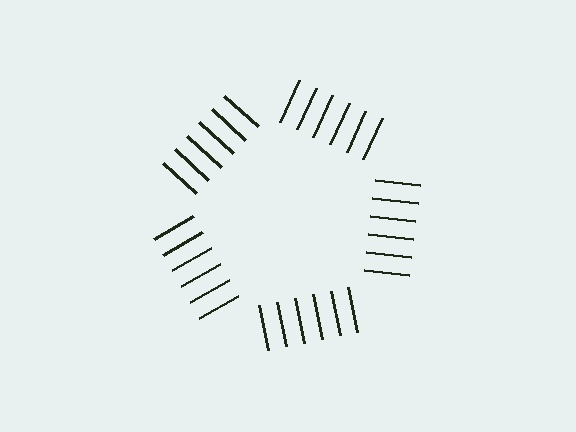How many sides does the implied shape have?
5 sides — the line-ends trace a pentagon.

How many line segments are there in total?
30 — 6 along each of the 5 edges.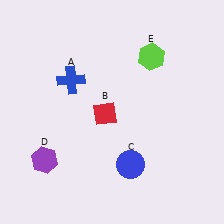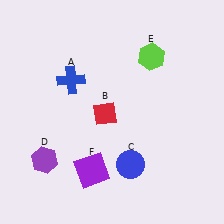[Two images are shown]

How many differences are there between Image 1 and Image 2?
There is 1 difference between the two images.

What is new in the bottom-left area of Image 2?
A purple square (F) was added in the bottom-left area of Image 2.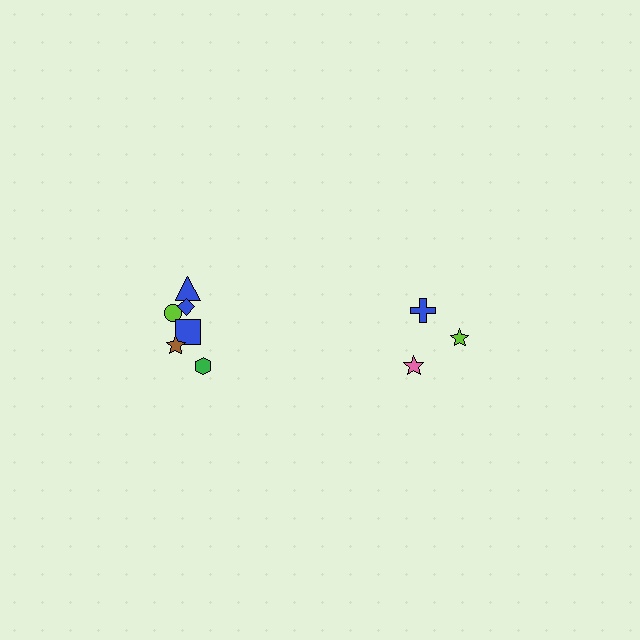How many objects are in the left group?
There are 6 objects.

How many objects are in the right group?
There are 3 objects.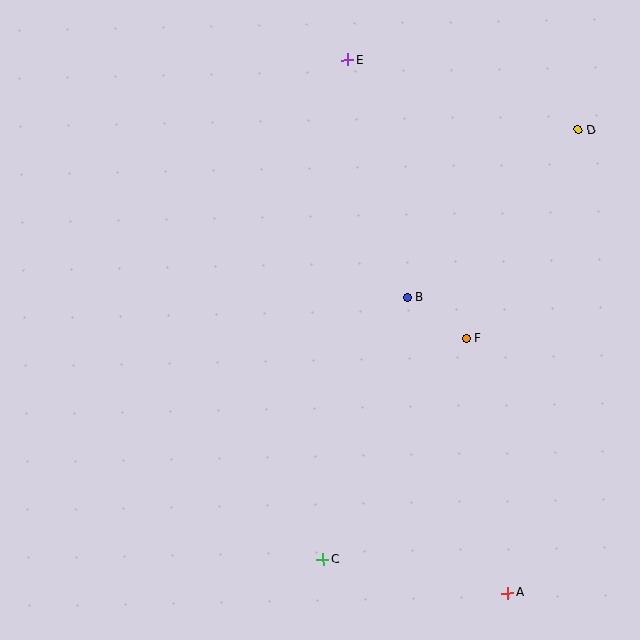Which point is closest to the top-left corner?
Point E is closest to the top-left corner.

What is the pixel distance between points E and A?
The distance between E and A is 556 pixels.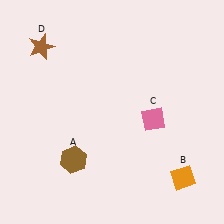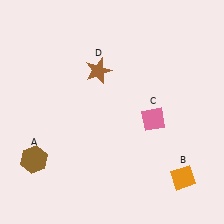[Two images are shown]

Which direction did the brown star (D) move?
The brown star (D) moved right.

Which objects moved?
The objects that moved are: the brown hexagon (A), the brown star (D).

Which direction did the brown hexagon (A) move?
The brown hexagon (A) moved left.